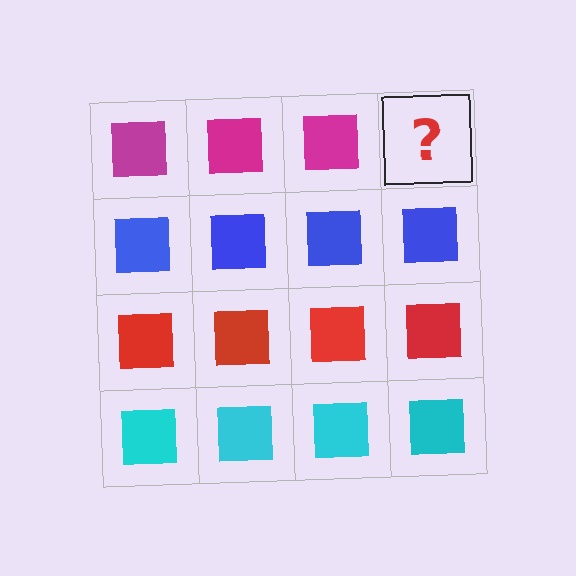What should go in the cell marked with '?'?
The missing cell should contain a magenta square.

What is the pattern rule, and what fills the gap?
The rule is that each row has a consistent color. The gap should be filled with a magenta square.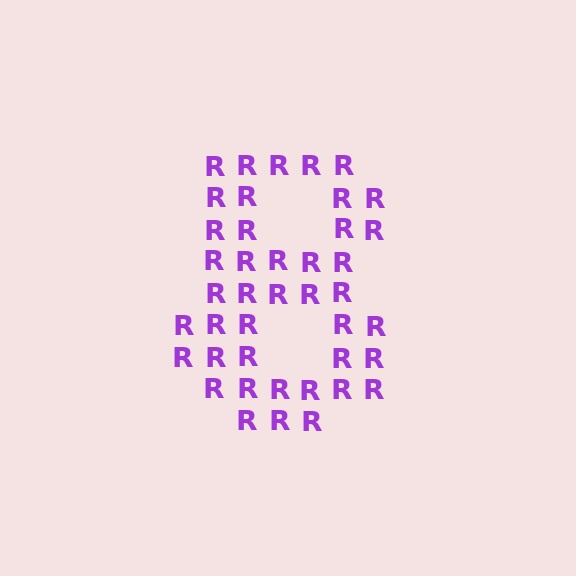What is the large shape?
The large shape is the digit 8.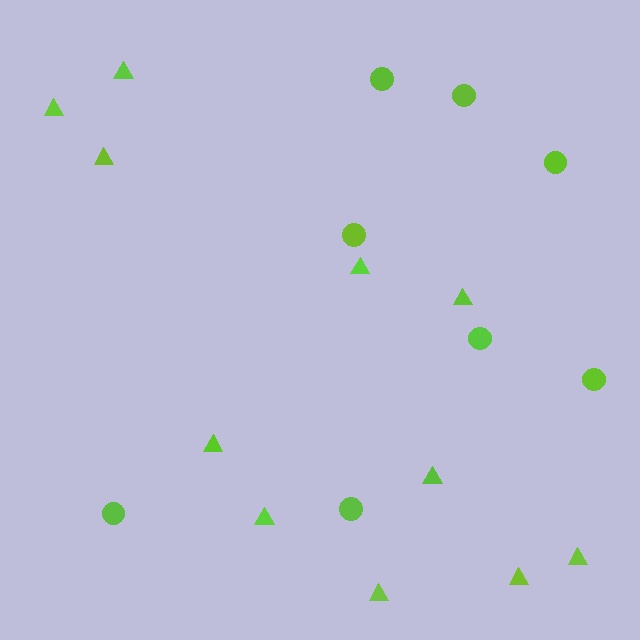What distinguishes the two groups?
There are 2 groups: one group of triangles (11) and one group of circles (8).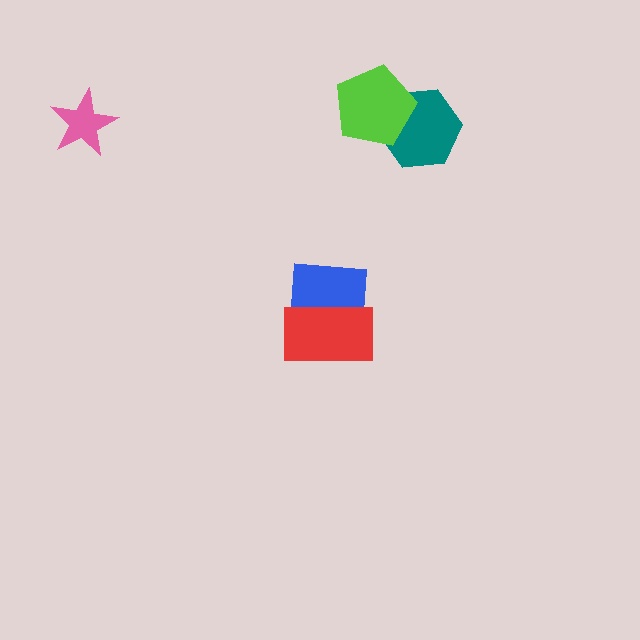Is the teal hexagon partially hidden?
Yes, it is partially covered by another shape.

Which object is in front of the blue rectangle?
The red rectangle is in front of the blue rectangle.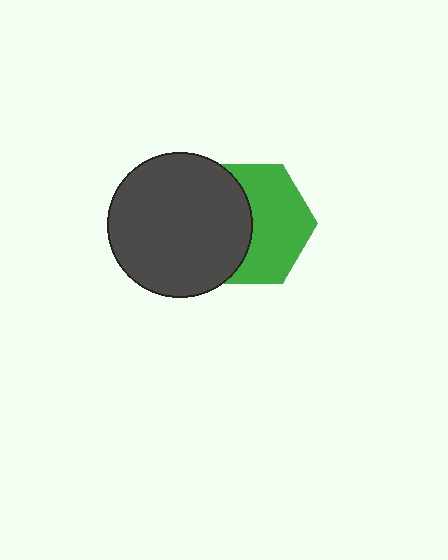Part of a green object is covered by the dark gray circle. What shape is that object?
It is a hexagon.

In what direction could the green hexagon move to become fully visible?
The green hexagon could move right. That would shift it out from behind the dark gray circle entirely.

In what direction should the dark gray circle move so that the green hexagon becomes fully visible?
The dark gray circle should move left. That is the shortest direction to clear the overlap and leave the green hexagon fully visible.